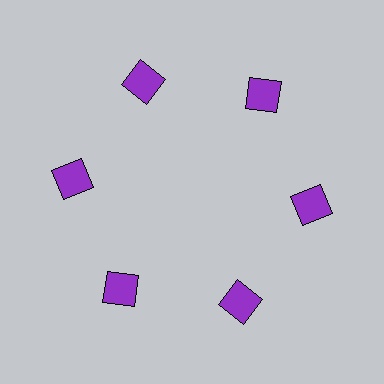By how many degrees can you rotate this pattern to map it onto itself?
The pattern maps onto itself every 60 degrees of rotation.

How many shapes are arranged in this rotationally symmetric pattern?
There are 6 shapes, arranged in 6 groups of 1.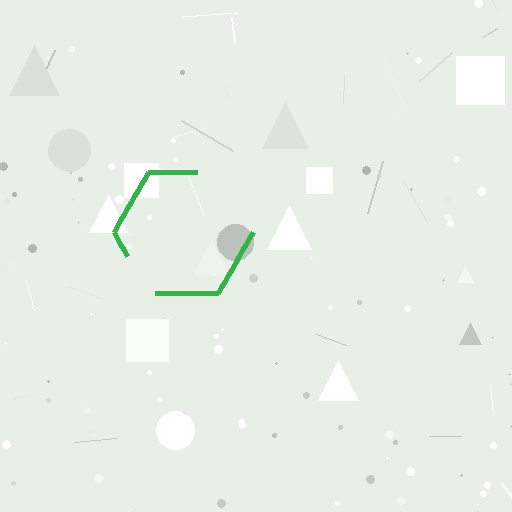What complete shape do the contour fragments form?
The contour fragments form a hexagon.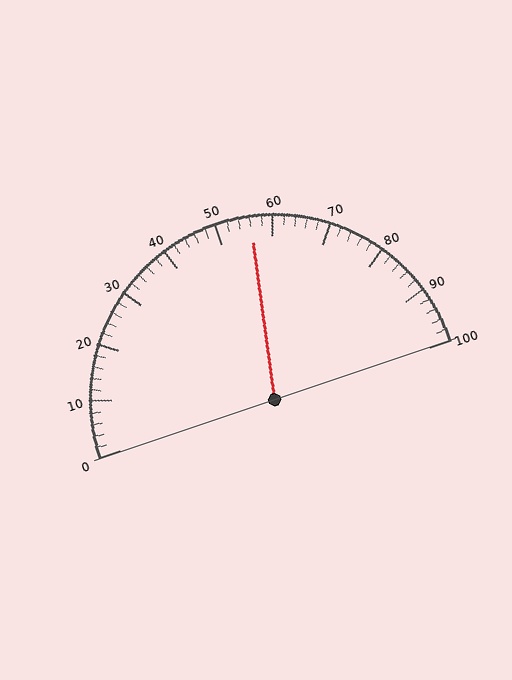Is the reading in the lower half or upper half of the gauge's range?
The reading is in the upper half of the range (0 to 100).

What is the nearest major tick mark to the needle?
The nearest major tick mark is 60.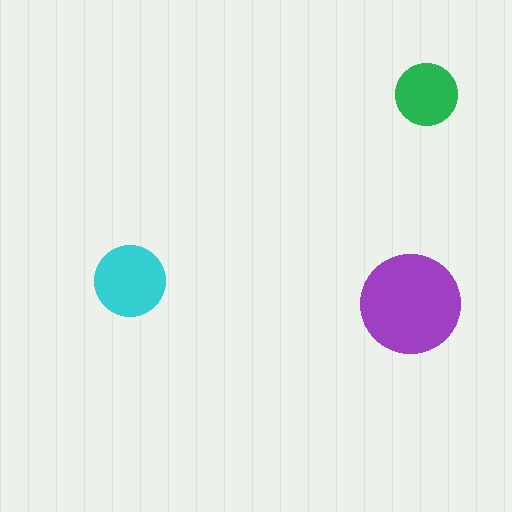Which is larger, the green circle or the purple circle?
The purple one.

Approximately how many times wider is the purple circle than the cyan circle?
About 1.5 times wider.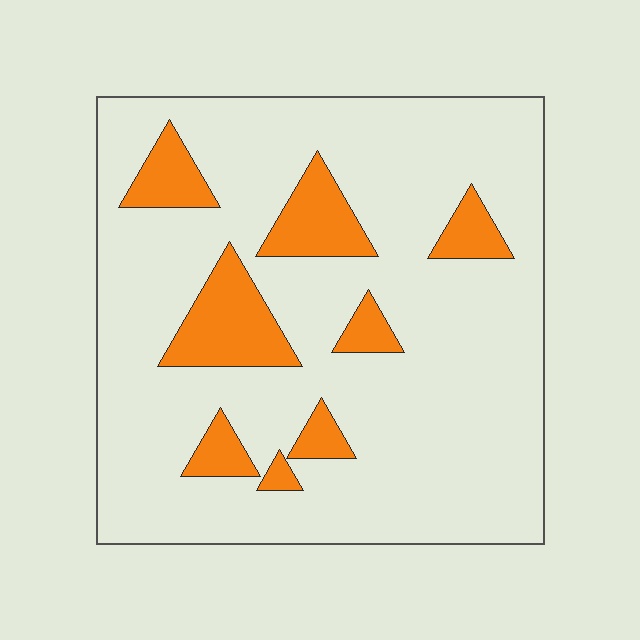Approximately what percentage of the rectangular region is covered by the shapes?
Approximately 15%.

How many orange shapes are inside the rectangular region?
8.